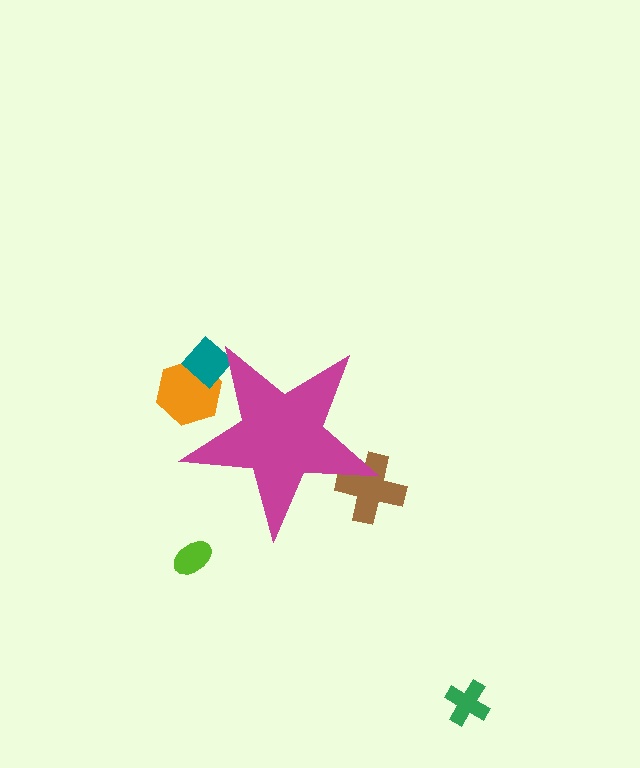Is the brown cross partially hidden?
Yes, the brown cross is partially hidden behind the magenta star.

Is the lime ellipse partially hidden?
No, the lime ellipse is fully visible.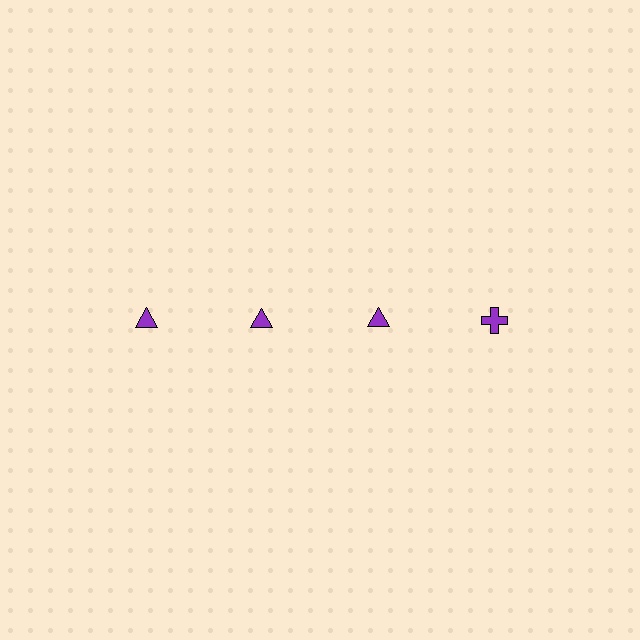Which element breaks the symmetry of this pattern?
The purple cross in the top row, second from right column breaks the symmetry. All other shapes are purple triangles.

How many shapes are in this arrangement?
There are 4 shapes arranged in a grid pattern.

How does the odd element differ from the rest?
It has a different shape: cross instead of triangle.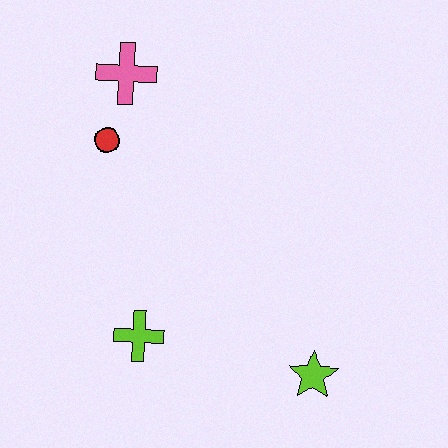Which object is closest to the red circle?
The pink cross is closest to the red circle.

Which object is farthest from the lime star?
The pink cross is farthest from the lime star.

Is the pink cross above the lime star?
Yes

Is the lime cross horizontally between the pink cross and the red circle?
No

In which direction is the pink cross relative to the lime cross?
The pink cross is above the lime cross.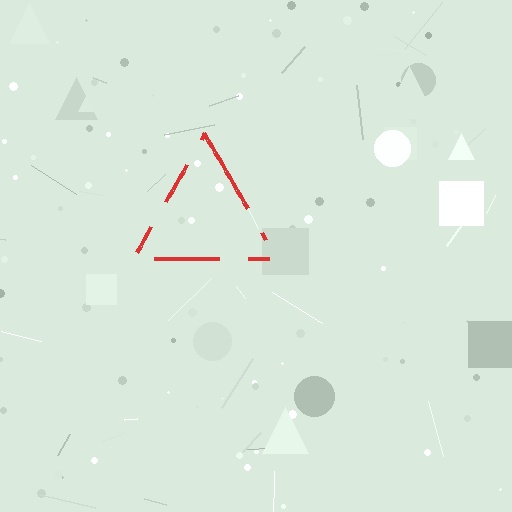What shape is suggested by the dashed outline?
The dashed outline suggests a triangle.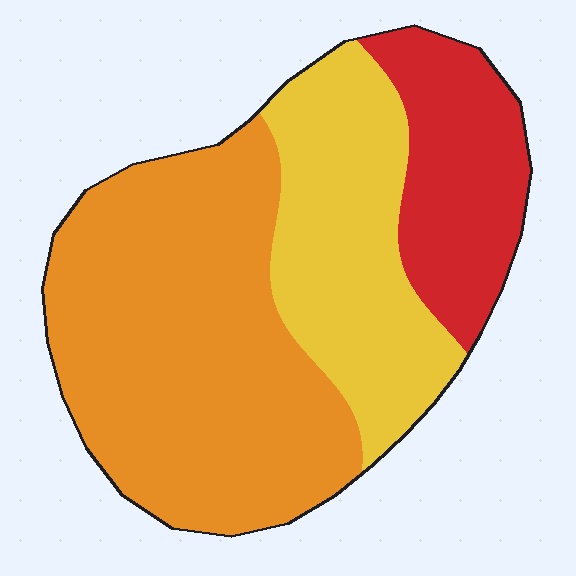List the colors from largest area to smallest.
From largest to smallest: orange, yellow, red.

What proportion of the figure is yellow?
Yellow takes up about one quarter (1/4) of the figure.